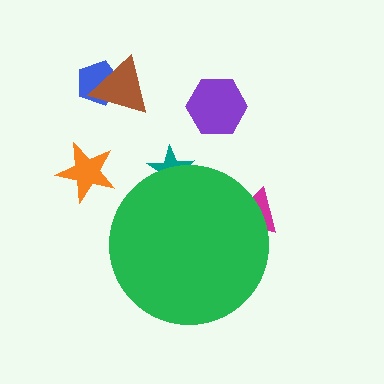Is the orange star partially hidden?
No, the orange star is fully visible.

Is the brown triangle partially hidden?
No, the brown triangle is fully visible.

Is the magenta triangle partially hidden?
Yes, the magenta triangle is partially hidden behind the green circle.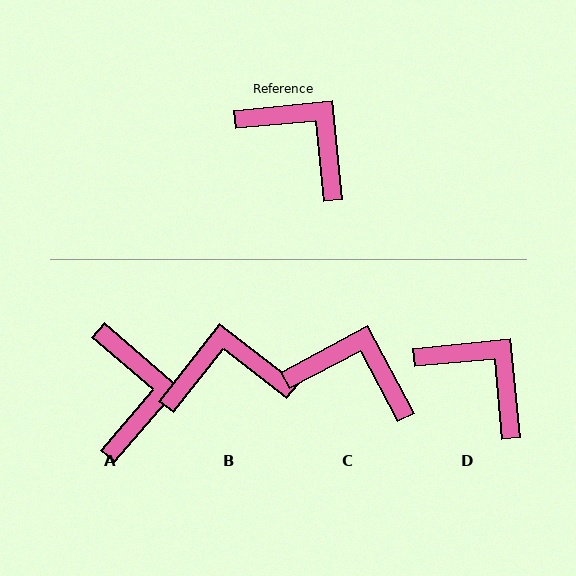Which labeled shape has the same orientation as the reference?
D.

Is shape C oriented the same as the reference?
No, it is off by about 22 degrees.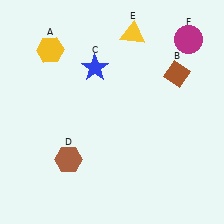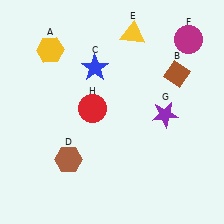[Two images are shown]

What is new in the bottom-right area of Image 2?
A purple star (G) was added in the bottom-right area of Image 2.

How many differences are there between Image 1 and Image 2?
There are 2 differences between the two images.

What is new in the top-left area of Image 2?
A red circle (H) was added in the top-left area of Image 2.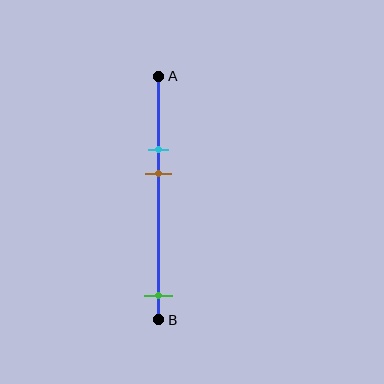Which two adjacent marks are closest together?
The cyan and brown marks are the closest adjacent pair.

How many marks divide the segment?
There are 3 marks dividing the segment.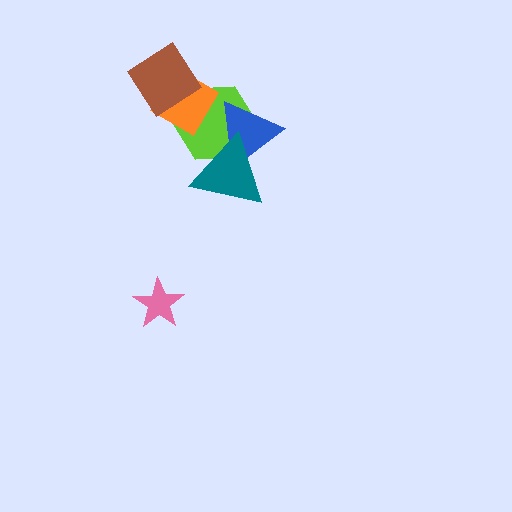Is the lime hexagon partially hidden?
Yes, it is partially covered by another shape.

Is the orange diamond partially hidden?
Yes, it is partially covered by another shape.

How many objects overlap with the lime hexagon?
3 objects overlap with the lime hexagon.